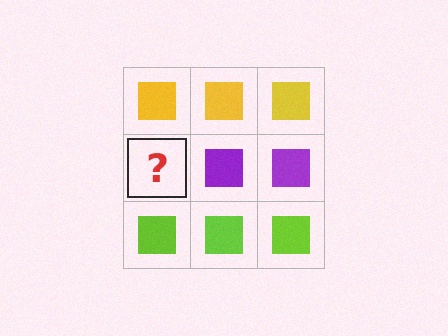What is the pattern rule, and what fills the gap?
The rule is that each row has a consistent color. The gap should be filled with a purple square.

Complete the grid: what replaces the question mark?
The question mark should be replaced with a purple square.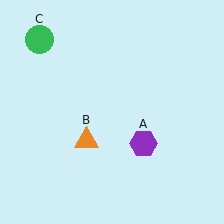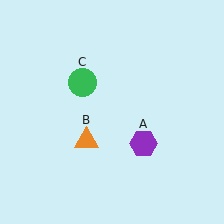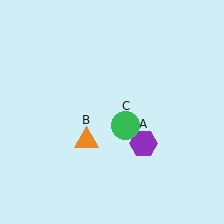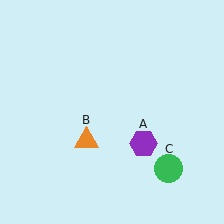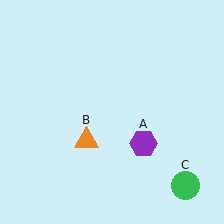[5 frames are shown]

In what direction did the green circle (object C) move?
The green circle (object C) moved down and to the right.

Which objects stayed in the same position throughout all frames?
Purple hexagon (object A) and orange triangle (object B) remained stationary.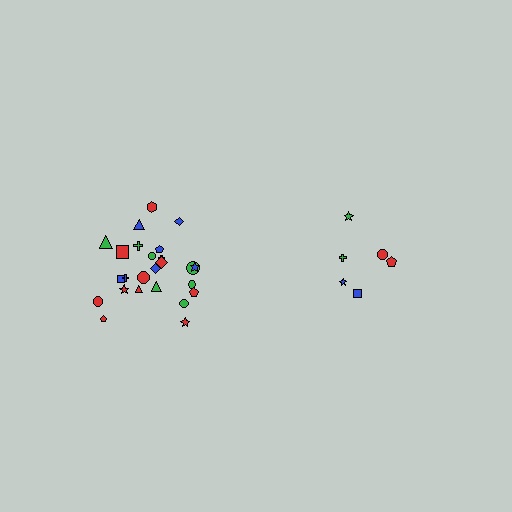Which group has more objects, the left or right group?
The left group.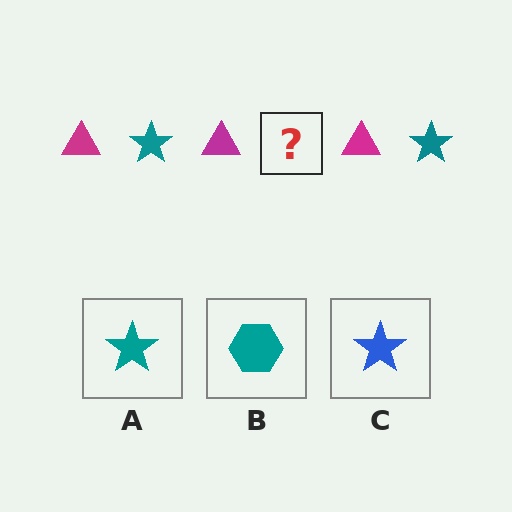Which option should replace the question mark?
Option A.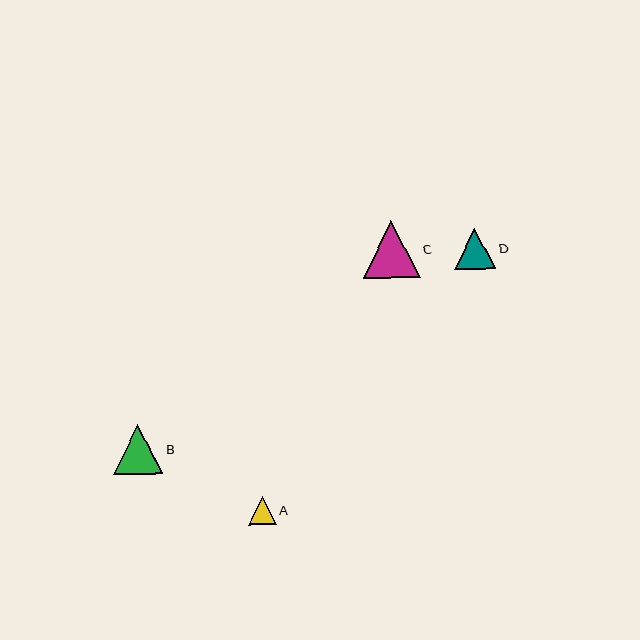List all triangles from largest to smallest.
From largest to smallest: C, B, D, A.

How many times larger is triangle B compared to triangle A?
Triangle B is approximately 1.8 times the size of triangle A.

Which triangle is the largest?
Triangle C is the largest with a size of approximately 57 pixels.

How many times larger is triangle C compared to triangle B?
Triangle C is approximately 1.2 times the size of triangle B.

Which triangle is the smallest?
Triangle A is the smallest with a size of approximately 28 pixels.